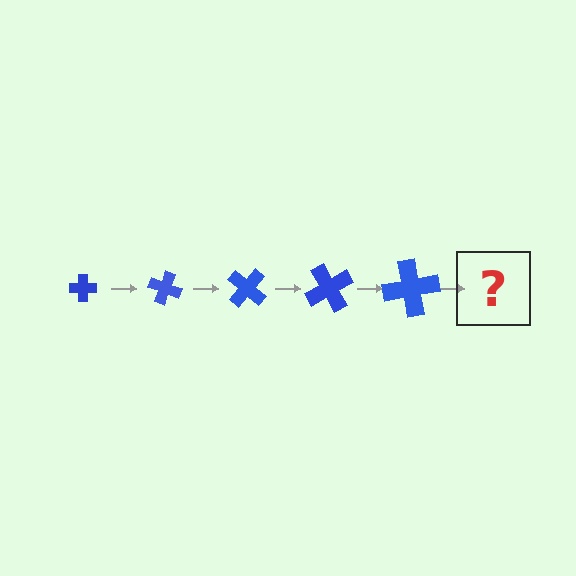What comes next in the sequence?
The next element should be a cross, larger than the previous one and rotated 100 degrees from the start.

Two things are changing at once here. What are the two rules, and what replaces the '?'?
The two rules are that the cross grows larger each step and it rotates 20 degrees each step. The '?' should be a cross, larger than the previous one and rotated 100 degrees from the start.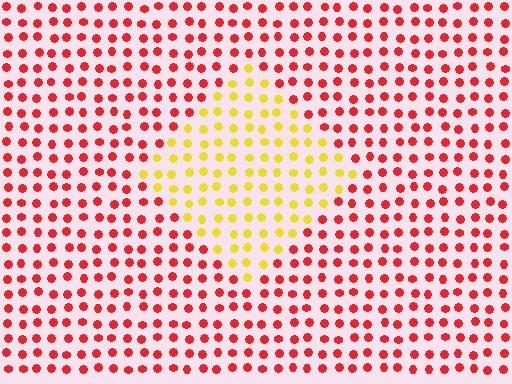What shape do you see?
I see a diamond.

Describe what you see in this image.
The image is filled with small red elements in a uniform arrangement. A diamond-shaped region is visible where the elements are tinted to a slightly different hue, forming a subtle color boundary.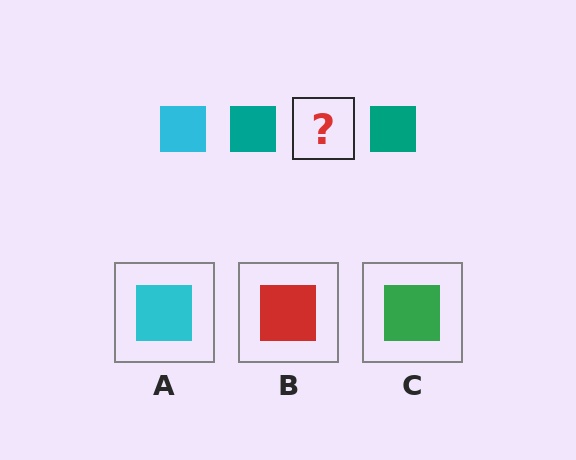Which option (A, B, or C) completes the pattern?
A.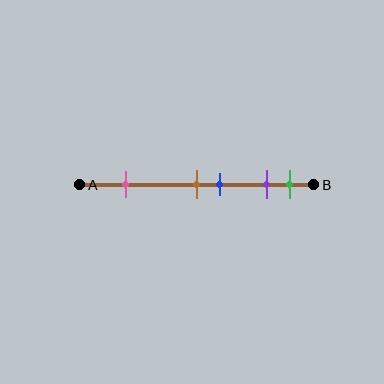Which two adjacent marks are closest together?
The brown and blue marks are the closest adjacent pair.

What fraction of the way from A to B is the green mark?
The green mark is approximately 90% (0.9) of the way from A to B.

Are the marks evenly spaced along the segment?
No, the marks are not evenly spaced.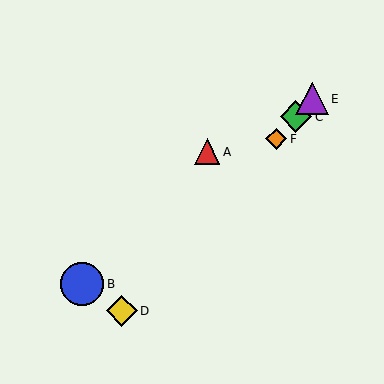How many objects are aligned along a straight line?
4 objects (C, D, E, F) are aligned along a straight line.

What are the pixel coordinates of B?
Object B is at (82, 284).